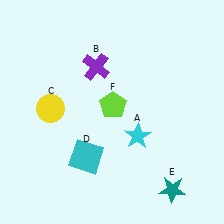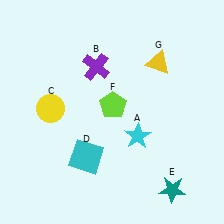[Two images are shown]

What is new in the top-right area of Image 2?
A yellow triangle (G) was added in the top-right area of Image 2.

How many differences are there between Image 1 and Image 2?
There is 1 difference between the two images.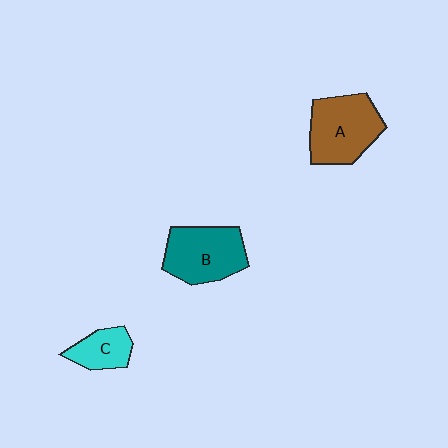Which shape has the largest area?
Shape A (brown).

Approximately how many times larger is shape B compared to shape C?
Approximately 1.9 times.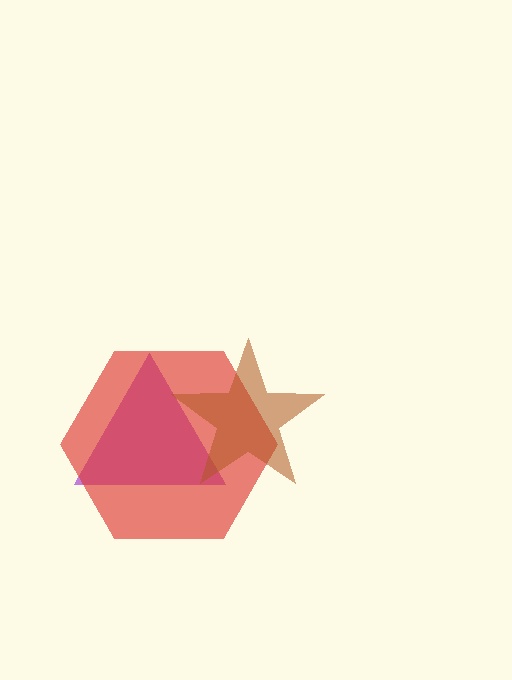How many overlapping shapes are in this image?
There are 3 overlapping shapes in the image.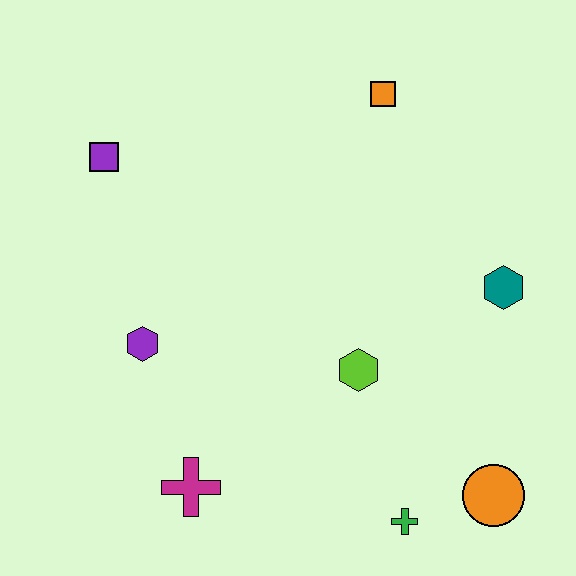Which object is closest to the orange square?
The teal hexagon is closest to the orange square.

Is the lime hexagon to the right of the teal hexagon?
No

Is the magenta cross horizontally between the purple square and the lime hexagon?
Yes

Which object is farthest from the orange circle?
The purple square is farthest from the orange circle.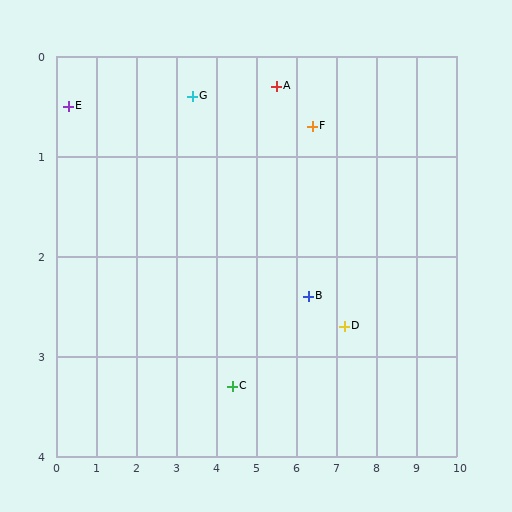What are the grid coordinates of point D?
Point D is at approximately (7.2, 2.7).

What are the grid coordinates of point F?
Point F is at approximately (6.4, 0.7).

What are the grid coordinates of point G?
Point G is at approximately (3.4, 0.4).